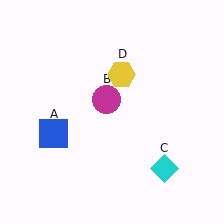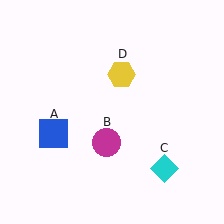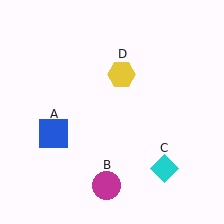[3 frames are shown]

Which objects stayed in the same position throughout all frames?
Blue square (object A) and cyan diamond (object C) and yellow hexagon (object D) remained stationary.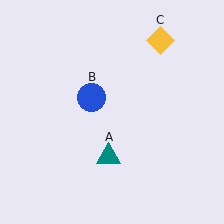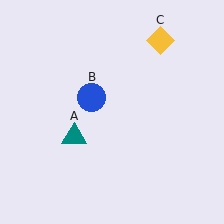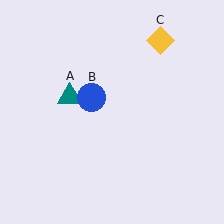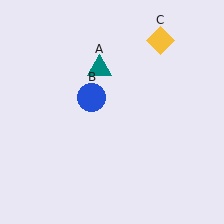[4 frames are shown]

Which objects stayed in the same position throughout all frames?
Blue circle (object B) and yellow diamond (object C) remained stationary.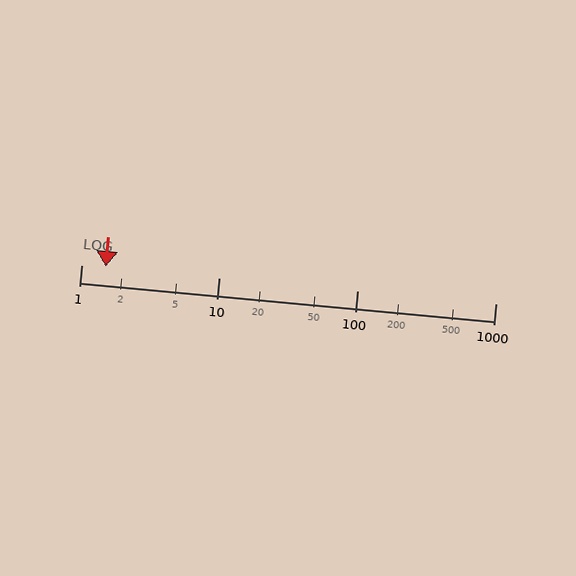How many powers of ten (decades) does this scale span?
The scale spans 3 decades, from 1 to 1000.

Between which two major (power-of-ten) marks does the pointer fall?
The pointer is between 1 and 10.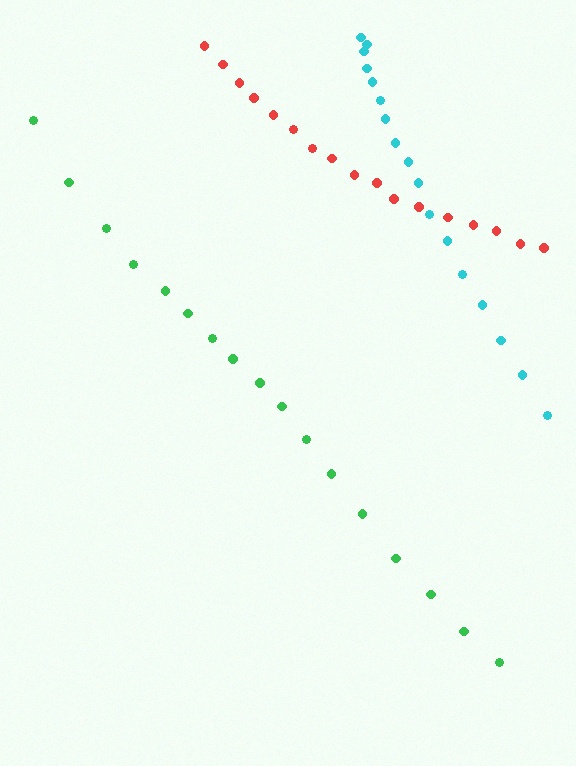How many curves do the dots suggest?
There are 3 distinct paths.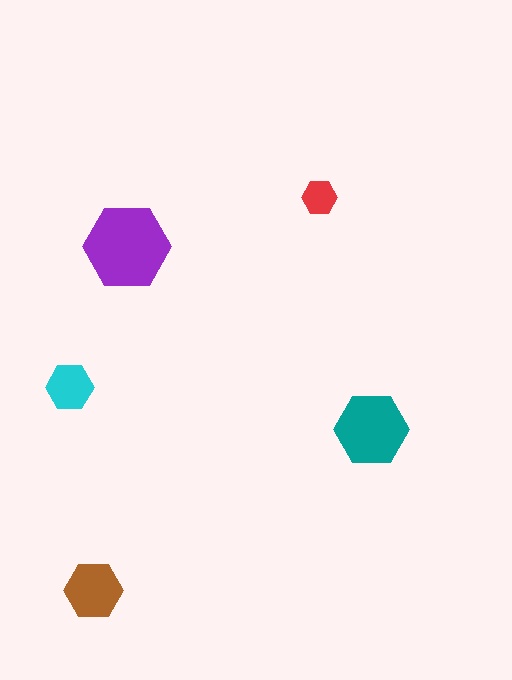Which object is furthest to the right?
The teal hexagon is rightmost.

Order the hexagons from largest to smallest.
the purple one, the teal one, the brown one, the cyan one, the red one.